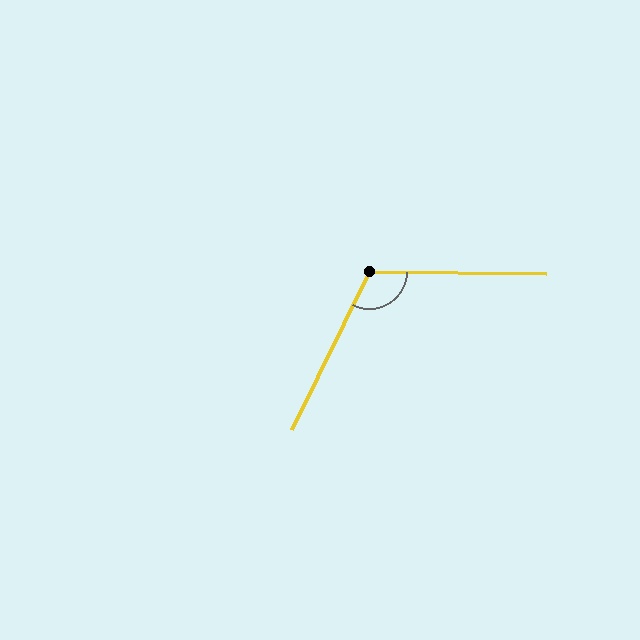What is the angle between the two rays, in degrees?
Approximately 116 degrees.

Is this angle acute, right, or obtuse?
It is obtuse.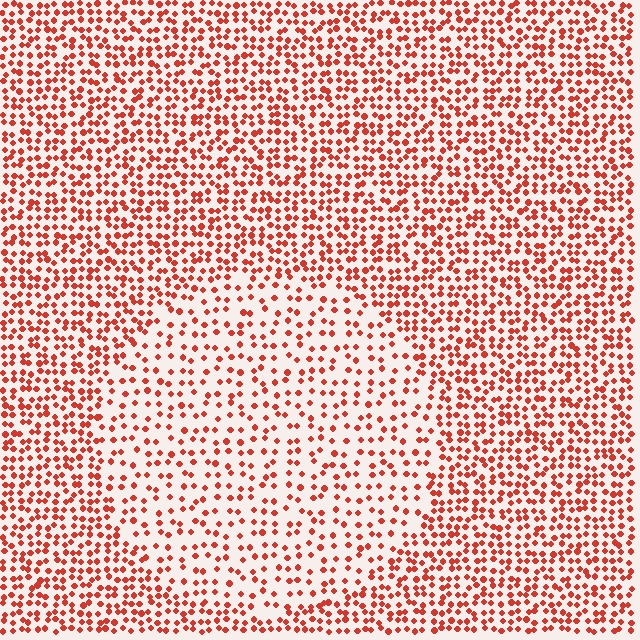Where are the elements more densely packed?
The elements are more densely packed outside the circle boundary.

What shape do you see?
I see a circle.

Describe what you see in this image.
The image contains small red elements arranged at two different densities. A circle-shaped region is visible where the elements are less densely packed than the surrounding area.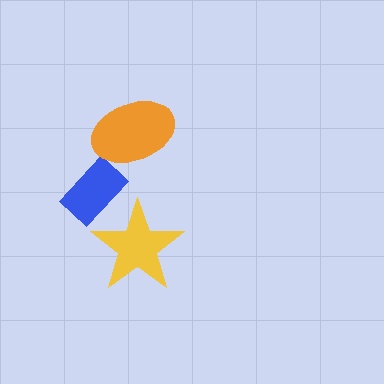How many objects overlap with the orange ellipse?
0 objects overlap with the orange ellipse.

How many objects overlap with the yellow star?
1 object overlaps with the yellow star.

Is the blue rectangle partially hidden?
Yes, it is partially covered by another shape.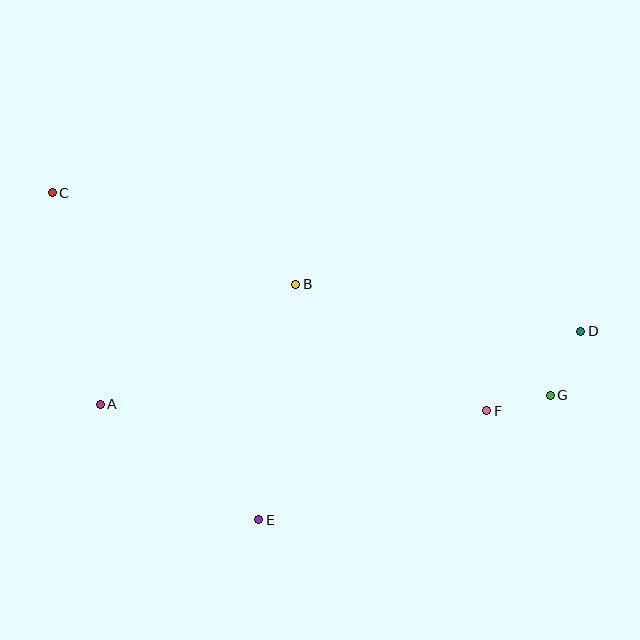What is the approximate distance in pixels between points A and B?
The distance between A and B is approximately 230 pixels.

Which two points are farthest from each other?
Points C and D are farthest from each other.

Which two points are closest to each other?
Points F and G are closest to each other.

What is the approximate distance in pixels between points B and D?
The distance between B and D is approximately 289 pixels.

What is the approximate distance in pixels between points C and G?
The distance between C and G is approximately 538 pixels.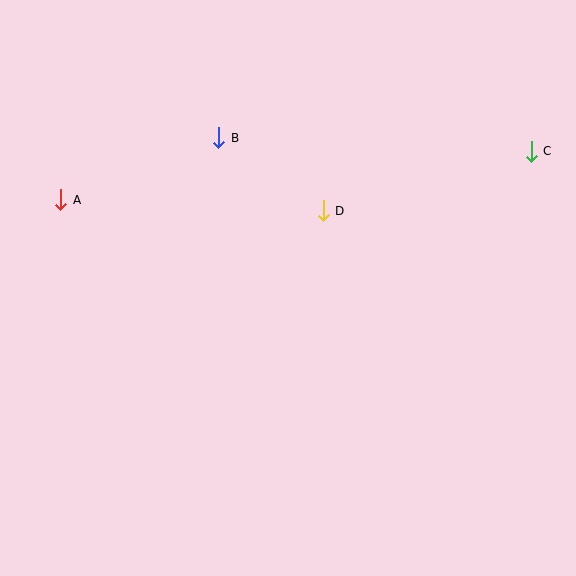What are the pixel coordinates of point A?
Point A is at (61, 200).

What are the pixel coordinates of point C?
Point C is at (531, 151).